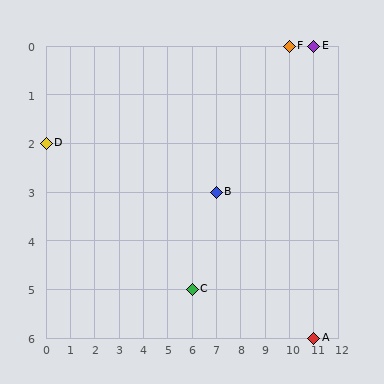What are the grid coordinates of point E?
Point E is at grid coordinates (11, 0).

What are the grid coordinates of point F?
Point F is at grid coordinates (10, 0).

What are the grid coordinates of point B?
Point B is at grid coordinates (7, 3).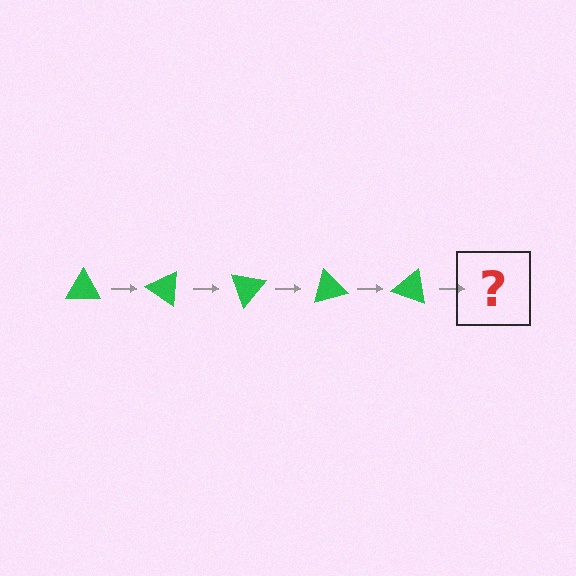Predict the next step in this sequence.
The next step is a green triangle rotated 175 degrees.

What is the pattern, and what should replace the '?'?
The pattern is that the triangle rotates 35 degrees each step. The '?' should be a green triangle rotated 175 degrees.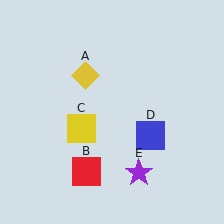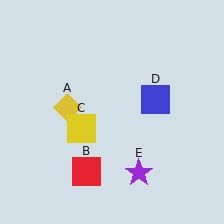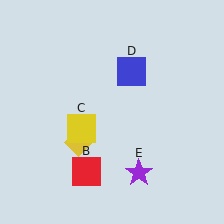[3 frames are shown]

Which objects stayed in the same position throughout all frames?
Red square (object B) and yellow square (object C) and purple star (object E) remained stationary.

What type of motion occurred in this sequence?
The yellow diamond (object A), blue square (object D) rotated counterclockwise around the center of the scene.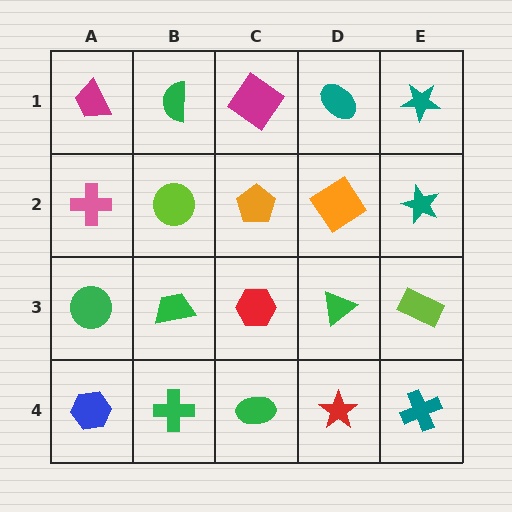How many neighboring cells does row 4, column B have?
3.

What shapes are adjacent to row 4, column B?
A green trapezoid (row 3, column B), a blue hexagon (row 4, column A), a green ellipse (row 4, column C).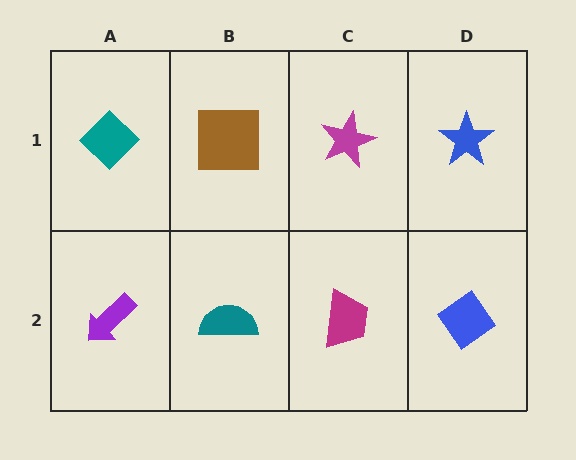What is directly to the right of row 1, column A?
A brown square.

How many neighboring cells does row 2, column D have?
2.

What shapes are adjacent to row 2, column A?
A teal diamond (row 1, column A), a teal semicircle (row 2, column B).